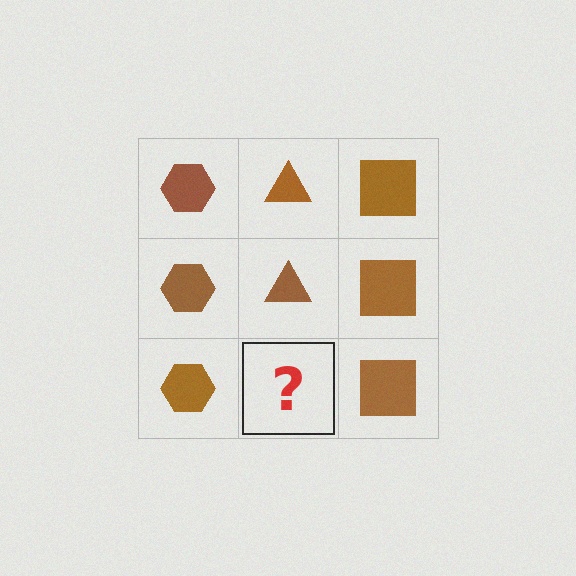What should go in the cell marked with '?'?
The missing cell should contain a brown triangle.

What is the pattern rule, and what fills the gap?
The rule is that each column has a consistent shape. The gap should be filled with a brown triangle.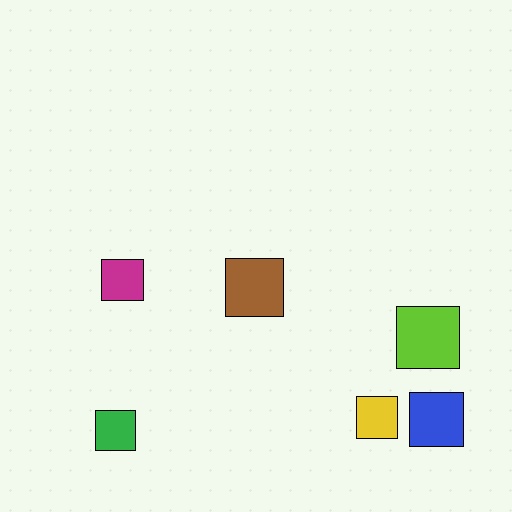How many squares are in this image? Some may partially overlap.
There are 6 squares.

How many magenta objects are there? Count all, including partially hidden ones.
There is 1 magenta object.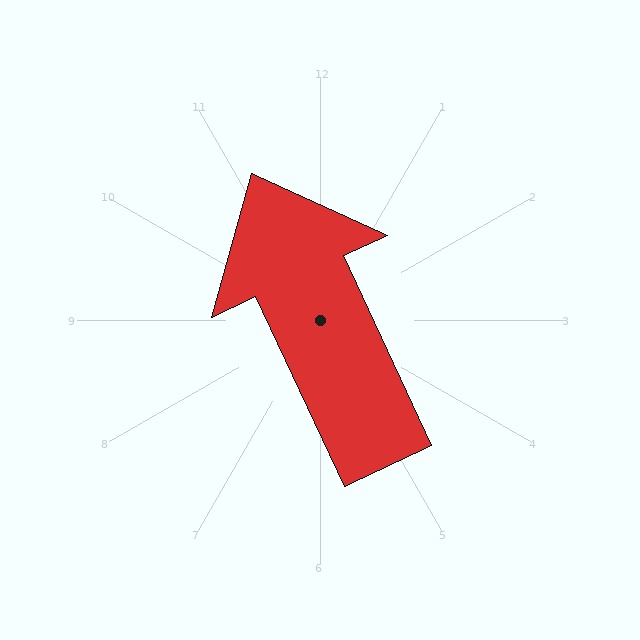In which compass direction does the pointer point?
Northwest.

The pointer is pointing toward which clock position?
Roughly 11 o'clock.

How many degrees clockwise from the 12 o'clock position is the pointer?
Approximately 335 degrees.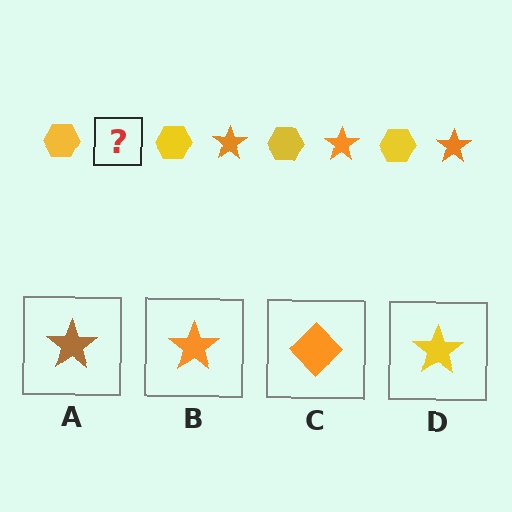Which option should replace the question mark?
Option B.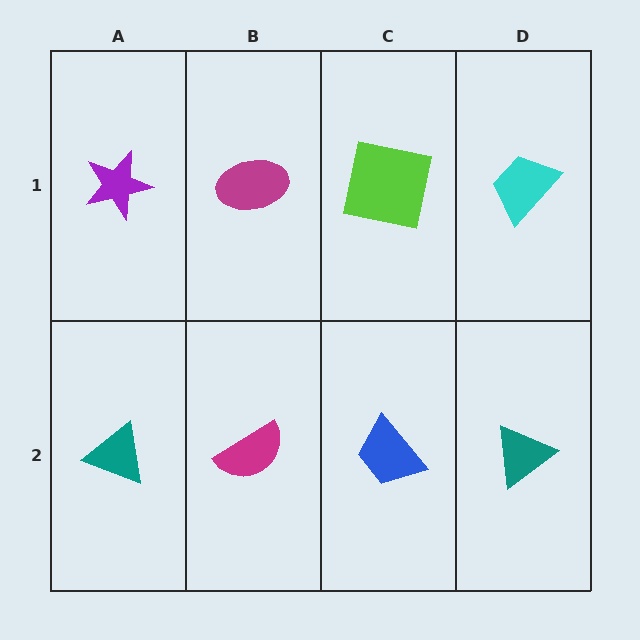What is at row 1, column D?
A cyan trapezoid.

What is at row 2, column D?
A teal triangle.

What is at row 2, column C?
A blue trapezoid.